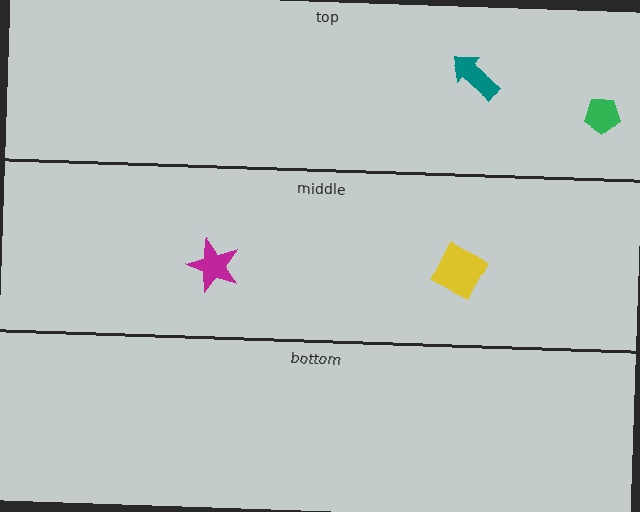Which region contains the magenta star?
The middle region.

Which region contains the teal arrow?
The top region.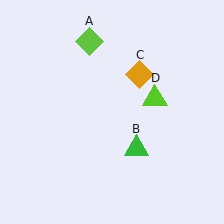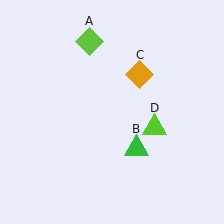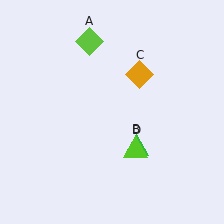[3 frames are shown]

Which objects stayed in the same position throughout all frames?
Lime diamond (object A) and green triangle (object B) and orange diamond (object C) remained stationary.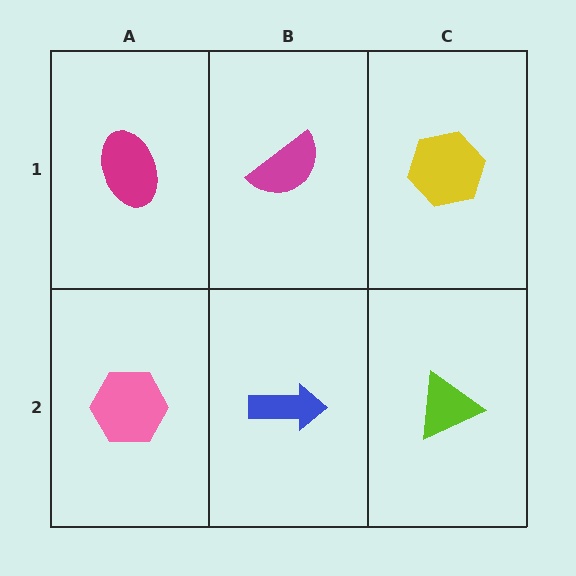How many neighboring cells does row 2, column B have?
3.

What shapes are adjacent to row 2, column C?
A yellow hexagon (row 1, column C), a blue arrow (row 2, column B).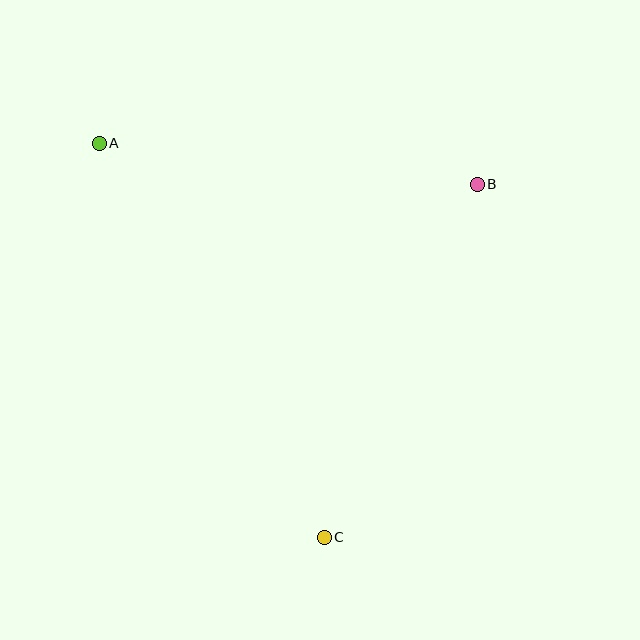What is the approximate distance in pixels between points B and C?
The distance between B and C is approximately 385 pixels.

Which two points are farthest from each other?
Points A and C are farthest from each other.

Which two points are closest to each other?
Points A and B are closest to each other.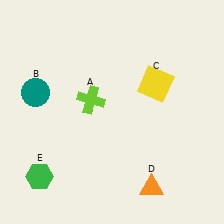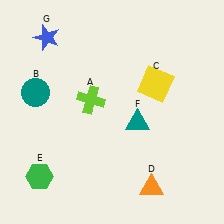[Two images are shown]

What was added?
A teal triangle (F), a blue star (G) were added in Image 2.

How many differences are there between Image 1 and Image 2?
There are 2 differences between the two images.